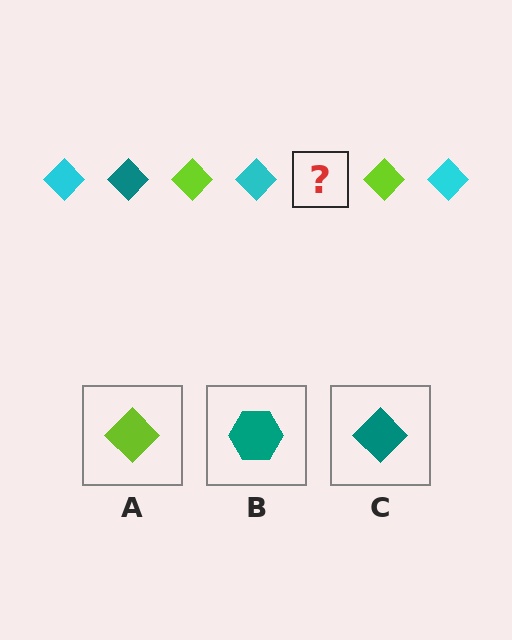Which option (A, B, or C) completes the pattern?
C.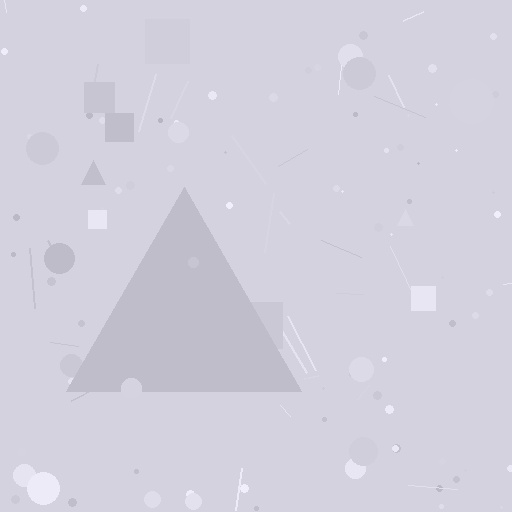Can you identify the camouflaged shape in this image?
The camouflaged shape is a triangle.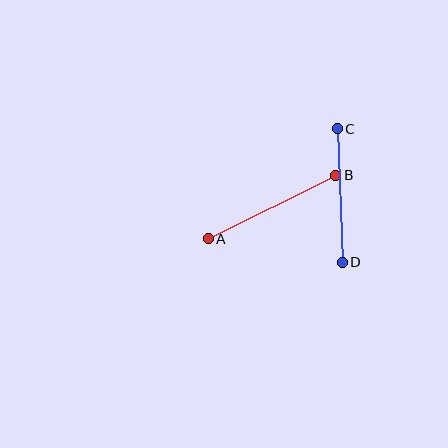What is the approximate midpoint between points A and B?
The midpoint is at approximately (272, 207) pixels.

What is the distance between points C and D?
The distance is approximately 133 pixels.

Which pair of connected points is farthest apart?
Points A and B are farthest apart.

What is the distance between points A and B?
The distance is approximately 143 pixels.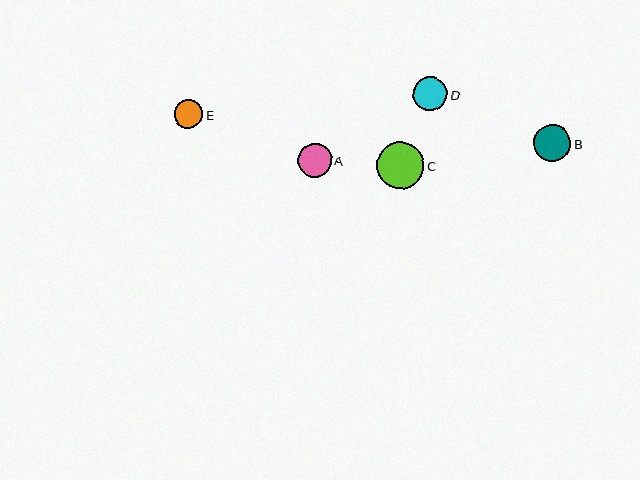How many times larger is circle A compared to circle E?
Circle A is approximately 1.2 times the size of circle E.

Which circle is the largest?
Circle C is the largest with a size of approximately 47 pixels.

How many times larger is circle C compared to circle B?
Circle C is approximately 1.3 times the size of circle B.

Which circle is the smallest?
Circle E is the smallest with a size of approximately 29 pixels.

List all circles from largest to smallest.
From largest to smallest: C, B, D, A, E.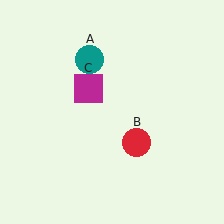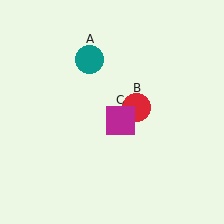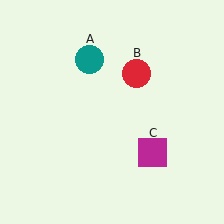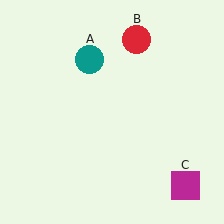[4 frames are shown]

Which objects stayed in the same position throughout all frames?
Teal circle (object A) remained stationary.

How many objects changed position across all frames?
2 objects changed position: red circle (object B), magenta square (object C).